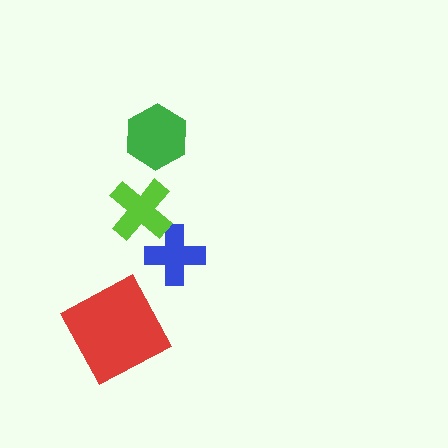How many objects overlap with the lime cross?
1 object overlaps with the lime cross.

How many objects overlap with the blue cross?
1 object overlaps with the blue cross.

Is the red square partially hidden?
No, no other shape covers it.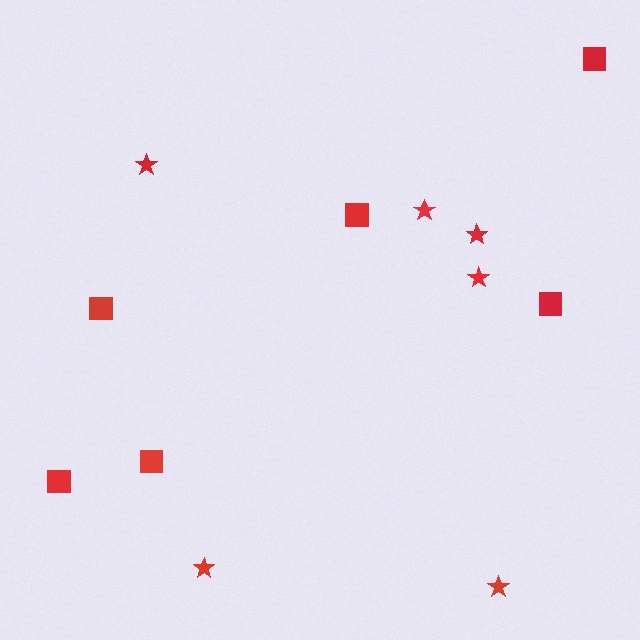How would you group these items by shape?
There are 2 groups: one group of squares (6) and one group of stars (6).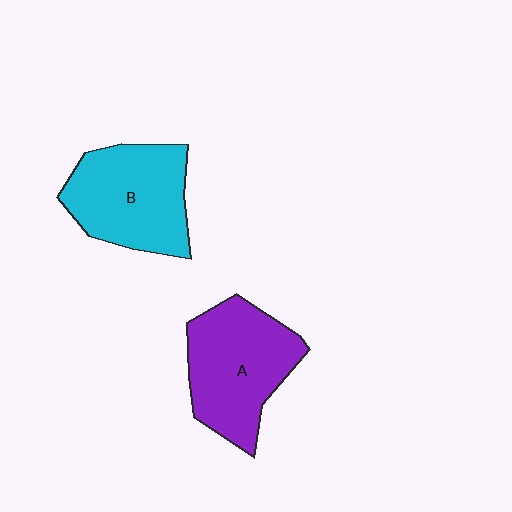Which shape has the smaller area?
Shape B (cyan).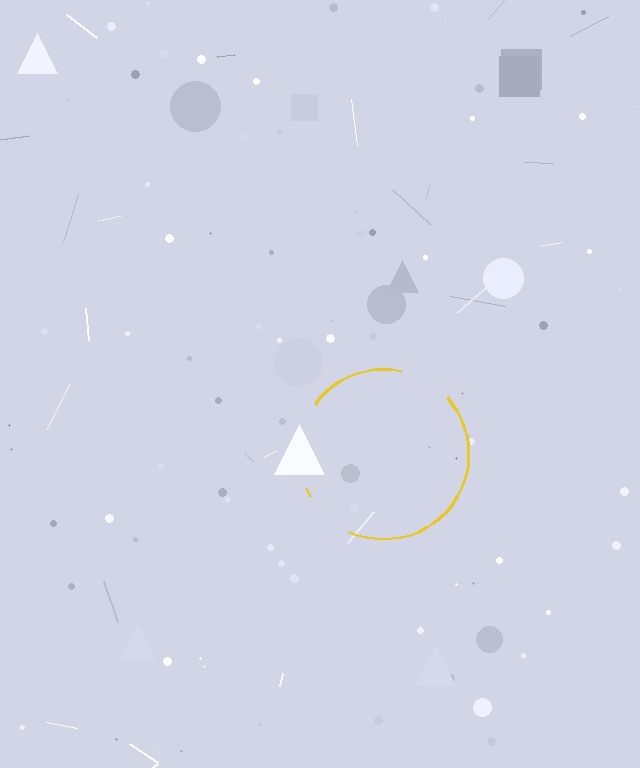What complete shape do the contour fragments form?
The contour fragments form a circle.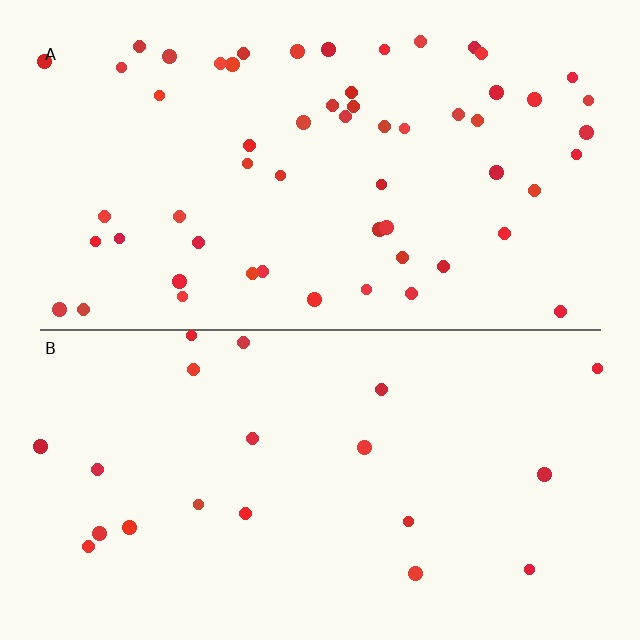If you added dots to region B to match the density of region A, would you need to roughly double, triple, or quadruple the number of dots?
Approximately triple.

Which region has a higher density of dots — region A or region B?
A (the top).